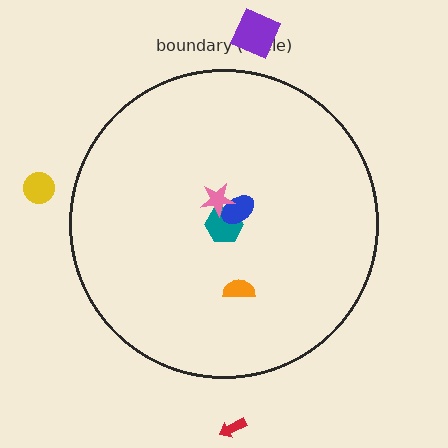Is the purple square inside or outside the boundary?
Outside.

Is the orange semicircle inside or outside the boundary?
Inside.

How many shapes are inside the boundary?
4 inside, 3 outside.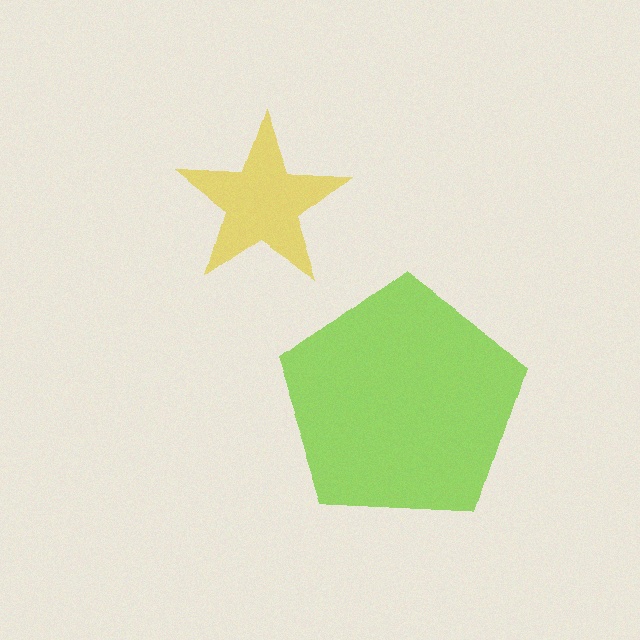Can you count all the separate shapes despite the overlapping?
Yes, there are 2 separate shapes.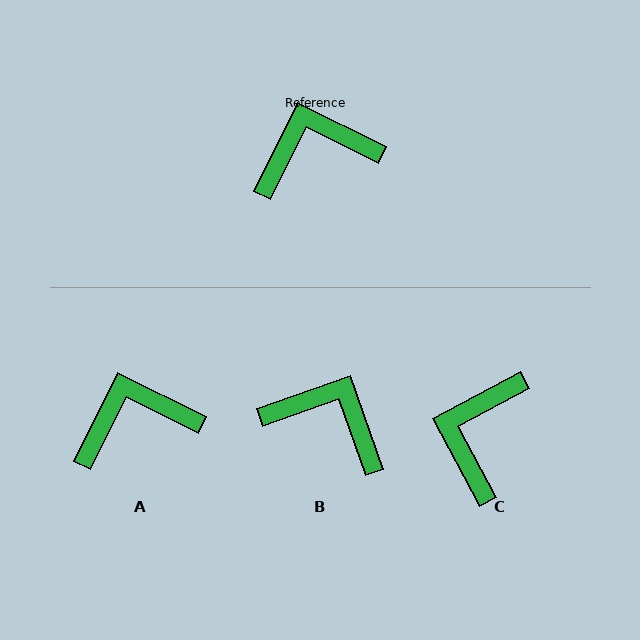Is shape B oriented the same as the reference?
No, it is off by about 44 degrees.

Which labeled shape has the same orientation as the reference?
A.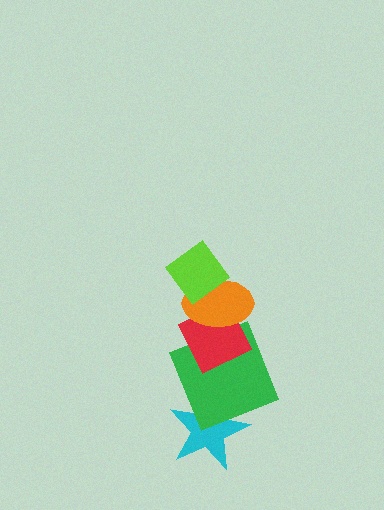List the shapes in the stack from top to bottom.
From top to bottom: the lime diamond, the orange ellipse, the red diamond, the green square, the cyan star.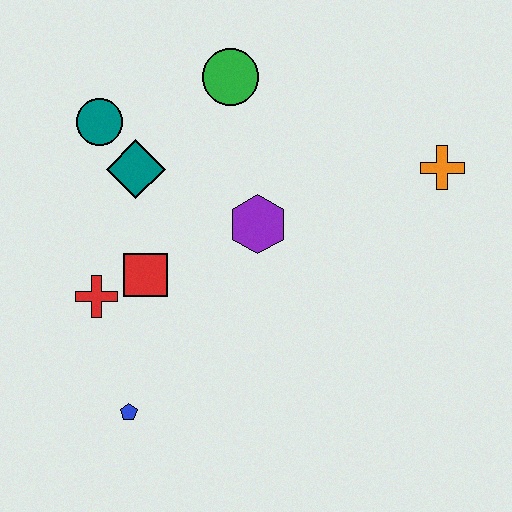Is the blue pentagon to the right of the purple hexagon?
No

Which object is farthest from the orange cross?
The blue pentagon is farthest from the orange cross.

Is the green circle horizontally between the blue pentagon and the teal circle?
No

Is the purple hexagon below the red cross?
No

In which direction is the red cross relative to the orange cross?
The red cross is to the left of the orange cross.